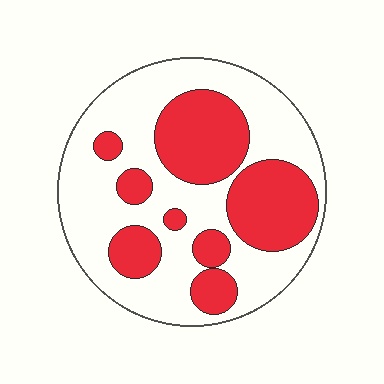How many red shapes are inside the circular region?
8.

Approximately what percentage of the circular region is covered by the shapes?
Approximately 35%.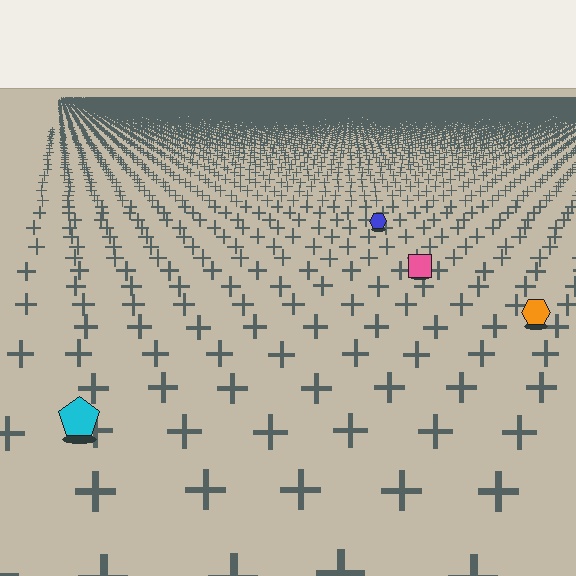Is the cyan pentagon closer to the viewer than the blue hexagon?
Yes. The cyan pentagon is closer — you can tell from the texture gradient: the ground texture is coarser near it.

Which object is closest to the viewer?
The cyan pentagon is closest. The texture marks near it are larger and more spread out.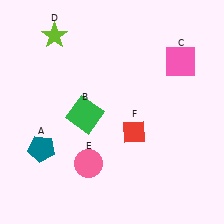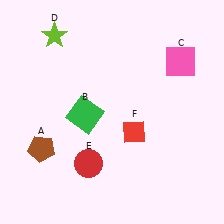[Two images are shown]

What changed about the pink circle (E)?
In Image 1, E is pink. In Image 2, it changed to red.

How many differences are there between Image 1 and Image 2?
There are 2 differences between the two images.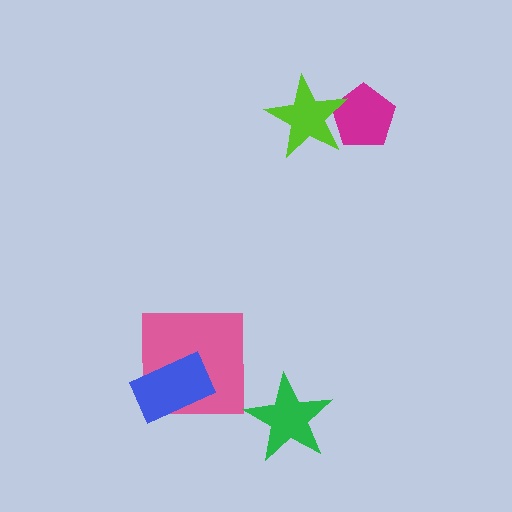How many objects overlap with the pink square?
1 object overlaps with the pink square.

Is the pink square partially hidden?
Yes, it is partially covered by another shape.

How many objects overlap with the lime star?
1 object overlaps with the lime star.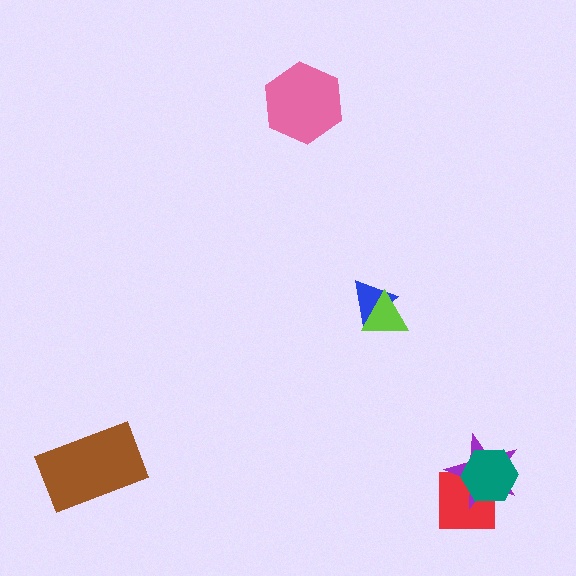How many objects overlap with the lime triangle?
1 object overlaps with the lime triangle.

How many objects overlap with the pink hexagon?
0 objects overlap with the pink hexagon.